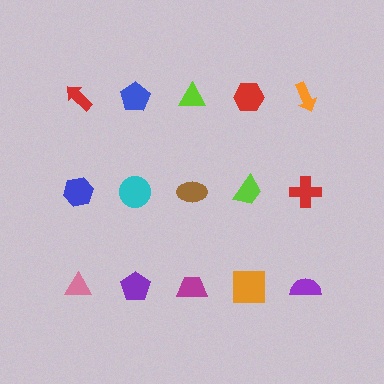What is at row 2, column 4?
A lime trapezoid.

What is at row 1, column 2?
A blue pentagon.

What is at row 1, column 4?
A red hexagon.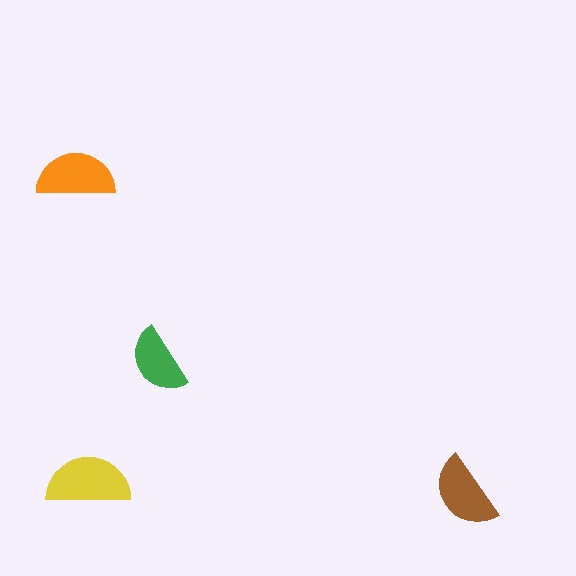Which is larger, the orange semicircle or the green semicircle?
The orange one.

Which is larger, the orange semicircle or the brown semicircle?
The orange one.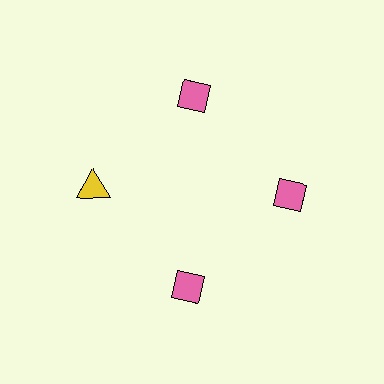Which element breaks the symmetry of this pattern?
The yellow triangle at roughly the 9 o'clock position breaks the symmetry. All other shapes are pink diamonds.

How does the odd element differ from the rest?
It differs in both color (yellow instead of pink) and shape (triangle instead of diamond).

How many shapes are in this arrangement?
There are 4 shapes arranged in a ring pattern.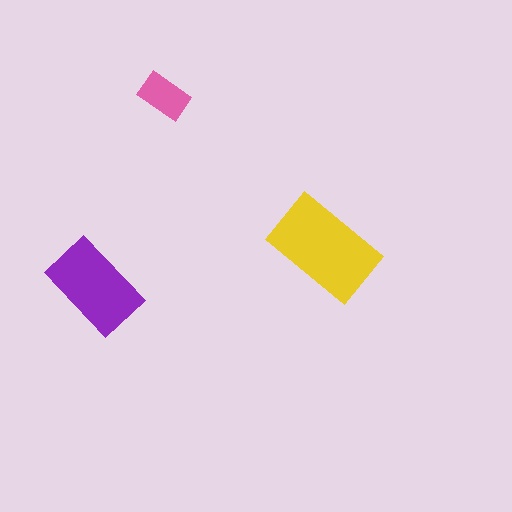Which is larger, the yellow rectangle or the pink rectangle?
The yellow one.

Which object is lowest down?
The purple rectangle is bottommost.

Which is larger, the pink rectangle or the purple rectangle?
The purple one.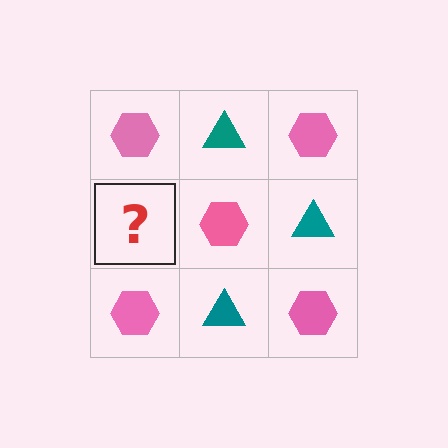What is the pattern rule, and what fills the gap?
The rule is that it alternates pink hexagon and teal triangle in a checkerboard pattern. The gap should be filled with a teal triangle.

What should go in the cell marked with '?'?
The missing cell should contain a teal triangle.